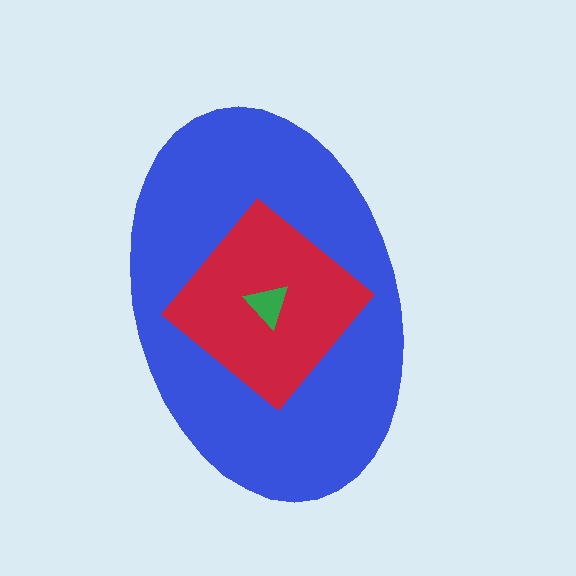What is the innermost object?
The green triangle.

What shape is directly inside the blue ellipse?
The red diamond.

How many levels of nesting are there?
3.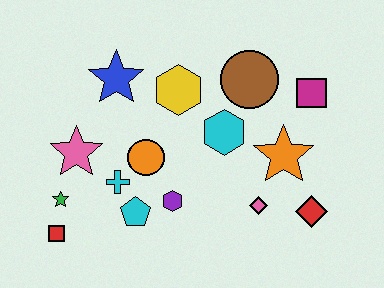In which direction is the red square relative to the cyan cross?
The red square is to the left of the cyan cross.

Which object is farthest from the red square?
The magenta square is farthest from the red square.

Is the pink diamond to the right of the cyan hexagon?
Yes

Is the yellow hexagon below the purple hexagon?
No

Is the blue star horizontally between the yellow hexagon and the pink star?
Yes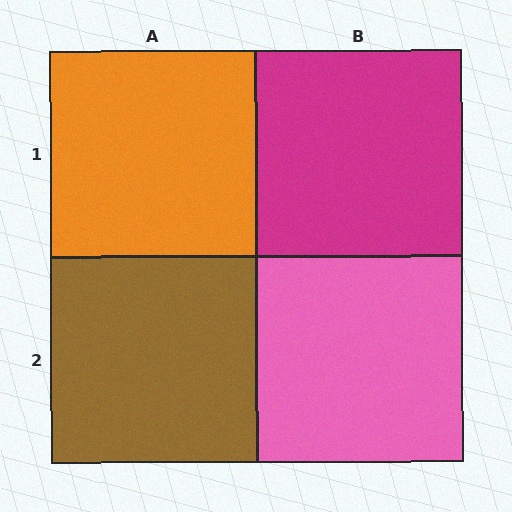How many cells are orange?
1 cell is orange.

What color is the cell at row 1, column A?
Orange.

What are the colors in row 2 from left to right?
Brown, pink.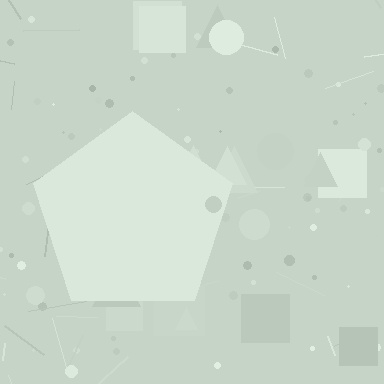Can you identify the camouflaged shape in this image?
The camouflaged shape is a pentagon.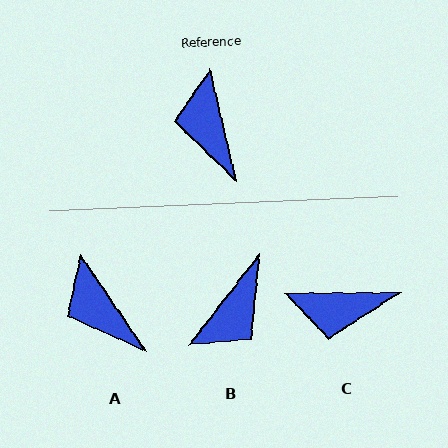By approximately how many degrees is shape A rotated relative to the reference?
Approximately 21 degrees counter-clockwise.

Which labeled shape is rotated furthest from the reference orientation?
B, about 129 degrees away.